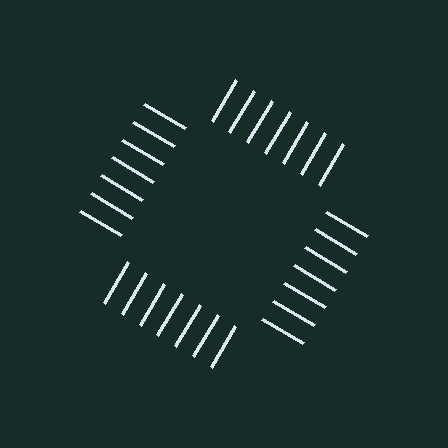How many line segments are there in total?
28 — 7 along each of the 4 edges.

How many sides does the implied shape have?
4 sides — the line-ends trace a square.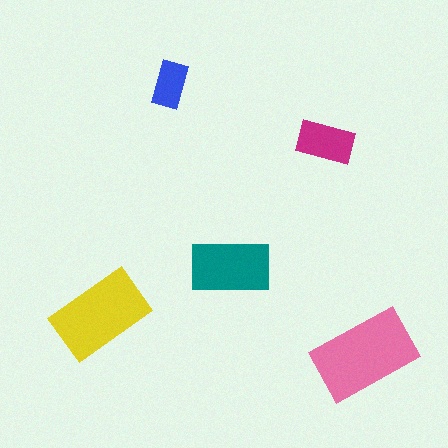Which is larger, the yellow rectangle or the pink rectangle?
The pink one.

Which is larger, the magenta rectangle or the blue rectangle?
The magenta one.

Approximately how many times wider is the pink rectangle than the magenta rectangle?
About 2 times wider.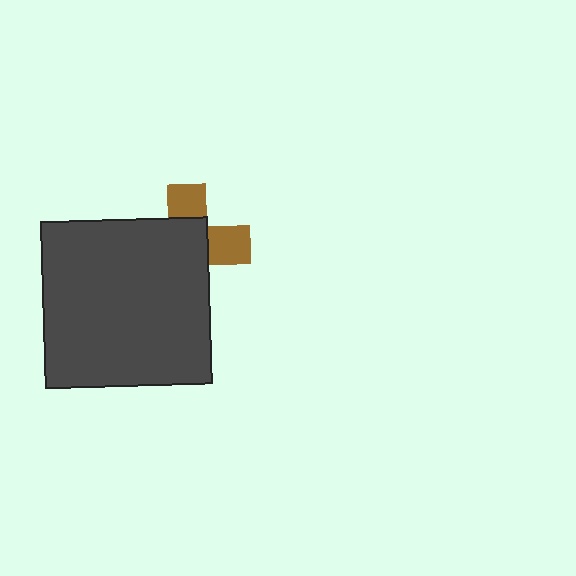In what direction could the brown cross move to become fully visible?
The brown cross could move toward the upper-right. That would shift it out from behind the dark gray square entirely.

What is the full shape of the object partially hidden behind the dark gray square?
The partially hidden object is a brown cross.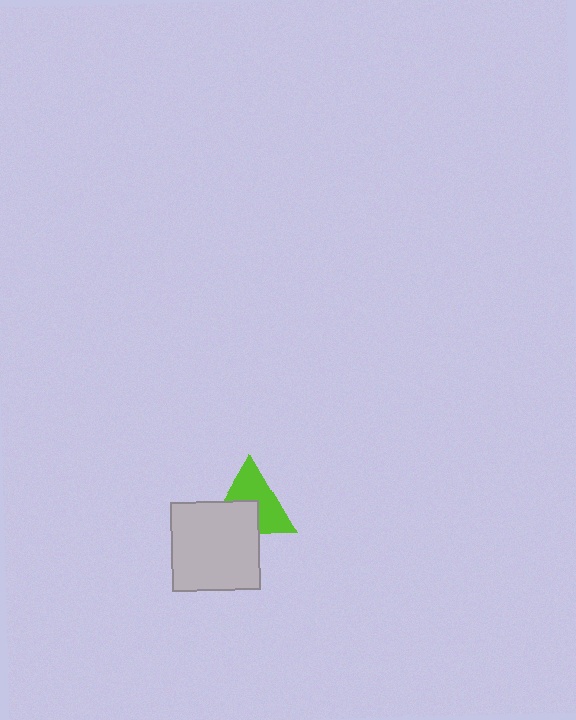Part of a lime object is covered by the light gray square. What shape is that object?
It is a triangle.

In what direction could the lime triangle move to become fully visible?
The lime triangle could move up. That would shift it out from behind the light gray square entirely.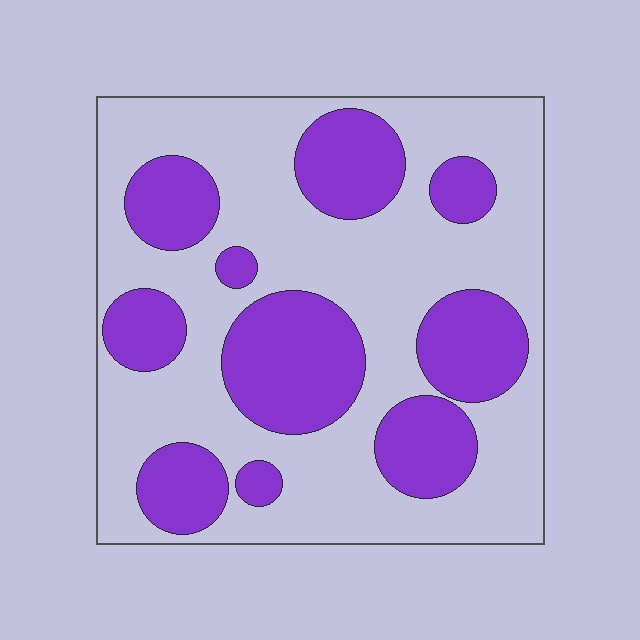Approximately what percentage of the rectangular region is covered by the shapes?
Approximately 35%.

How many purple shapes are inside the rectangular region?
10.